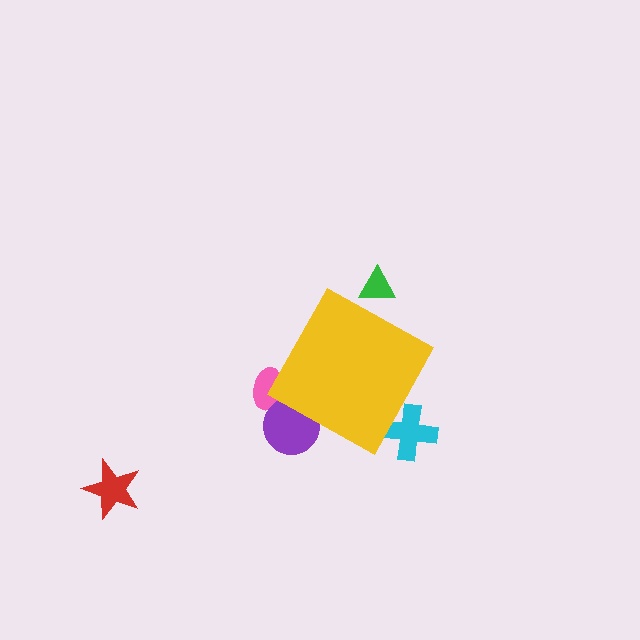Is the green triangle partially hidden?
Yes, the green triangle is partially hidden behind the yellow diamond.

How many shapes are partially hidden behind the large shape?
4 shapes are partially hidden.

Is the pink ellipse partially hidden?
Yes, the pink ellipse is partially hidden behind the yellow diamond.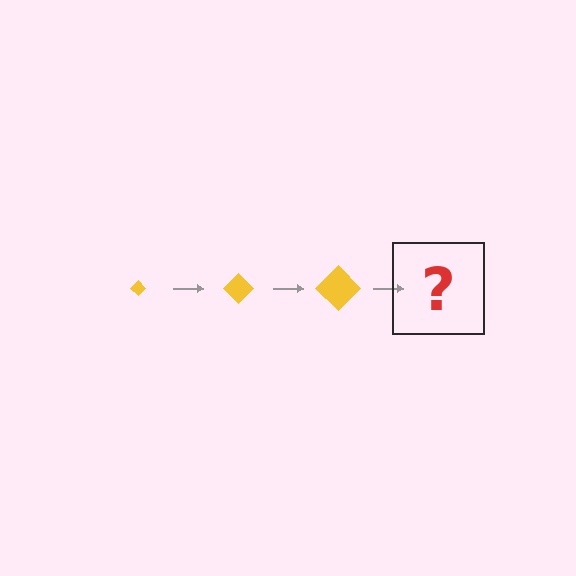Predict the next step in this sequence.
The next step is a yellow diamond, larger than the previous one.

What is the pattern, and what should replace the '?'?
The pattern is that the diamond gets progressively larger each step. The '?' should be a yellow diamond, larger than the previous one.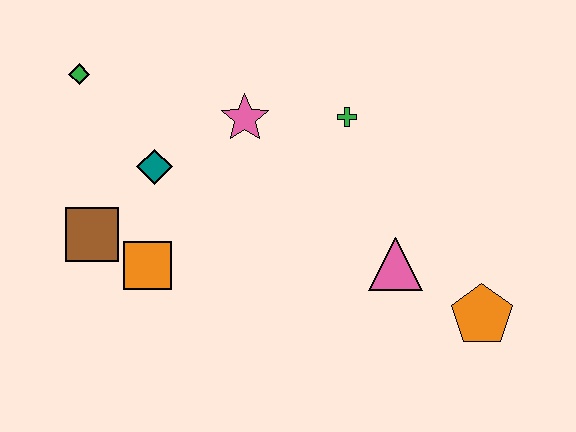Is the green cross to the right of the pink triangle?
No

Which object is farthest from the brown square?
The orange pentagon is farthest from the brown square.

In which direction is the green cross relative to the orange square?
The green cross is to the right of the orange square.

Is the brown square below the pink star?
Yes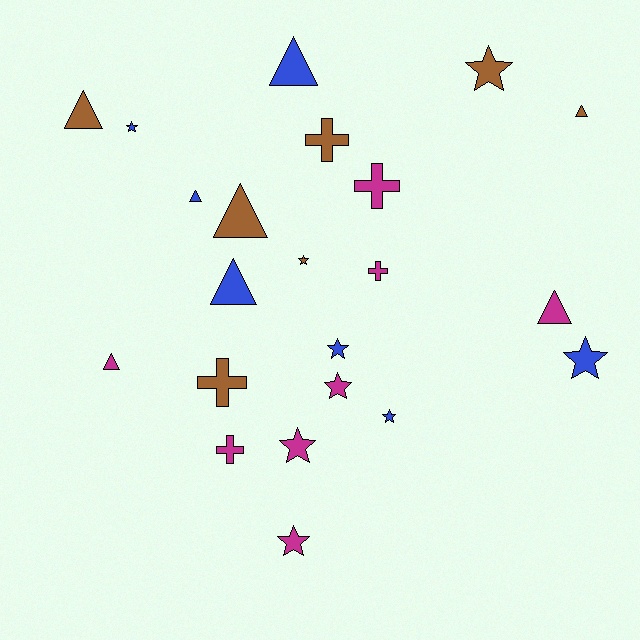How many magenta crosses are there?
There are 3 magenta crosses.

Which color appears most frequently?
Magenta, with 8 objects.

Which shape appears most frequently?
Star, with 9 objects.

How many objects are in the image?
There are 22 objects.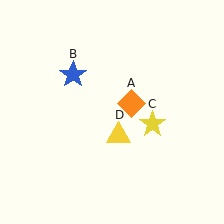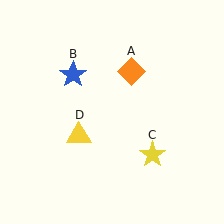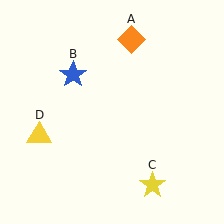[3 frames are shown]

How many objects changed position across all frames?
3 objects changed position: orange diamond (object A), yellow star (object C), yellow triangle (object D).